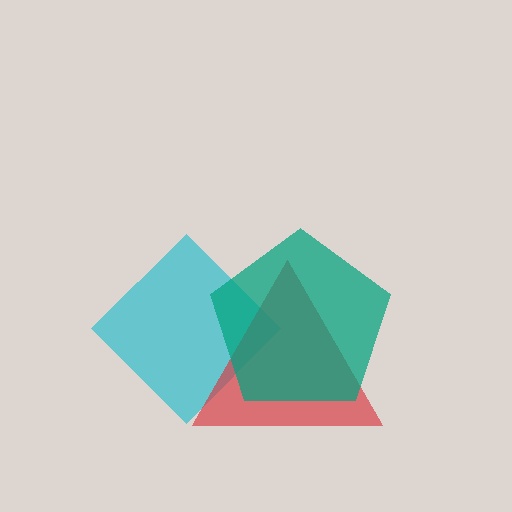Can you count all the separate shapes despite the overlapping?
Yes, there are 3 separate shapes.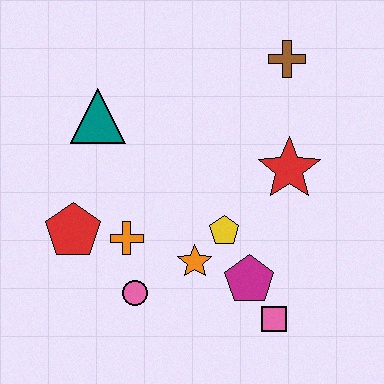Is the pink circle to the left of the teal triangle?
No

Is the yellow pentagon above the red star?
No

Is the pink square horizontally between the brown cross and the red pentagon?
Yes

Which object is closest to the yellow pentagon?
The orange star is closest to the yellow pentagon.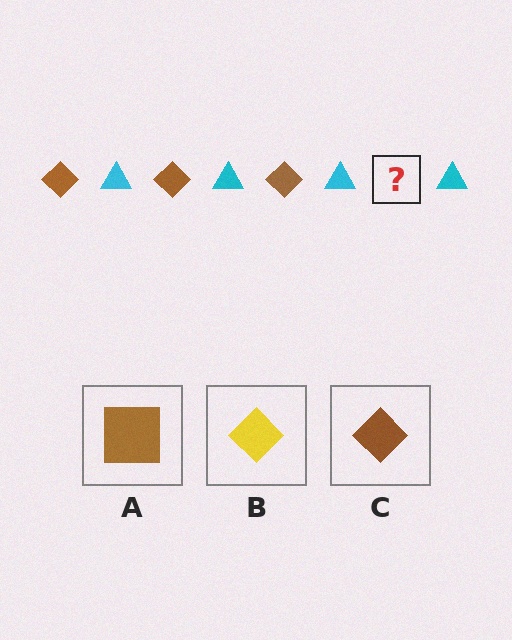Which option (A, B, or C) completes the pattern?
C.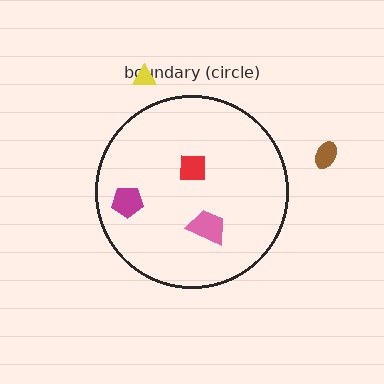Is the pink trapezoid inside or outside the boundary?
Inside.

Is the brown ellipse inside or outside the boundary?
Outside.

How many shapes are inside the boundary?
3 inside, 2 outside.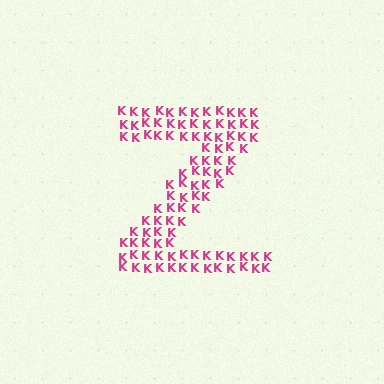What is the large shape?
The large shape is the letter Z.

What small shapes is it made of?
It is made of small letter K's.